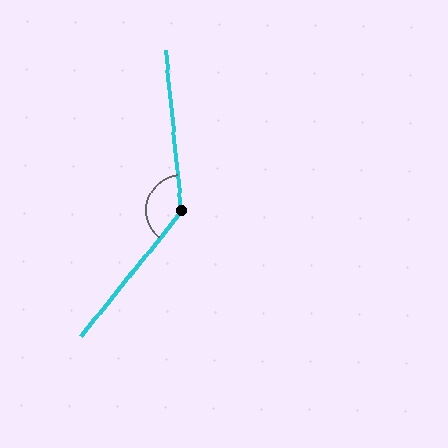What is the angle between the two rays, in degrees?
Approximately 136 degrees.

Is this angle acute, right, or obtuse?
It is obtuse.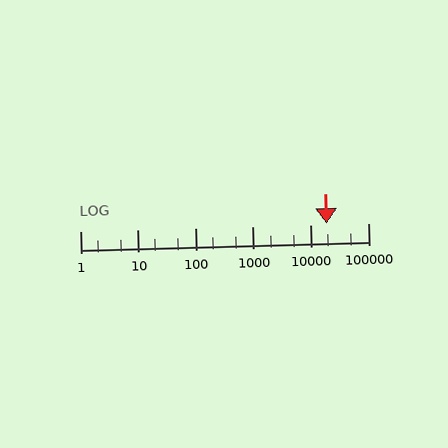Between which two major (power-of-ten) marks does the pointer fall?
The pointer is between 10000 and 100000.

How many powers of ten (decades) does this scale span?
The scale spans 5 decades, from 1 to 100000.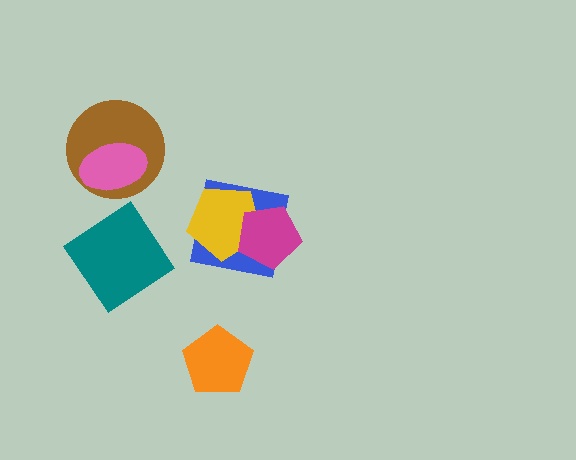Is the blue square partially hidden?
Yes, it is partially covered by another shape.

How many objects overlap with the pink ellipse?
1 object overlaps with the pink ellipse.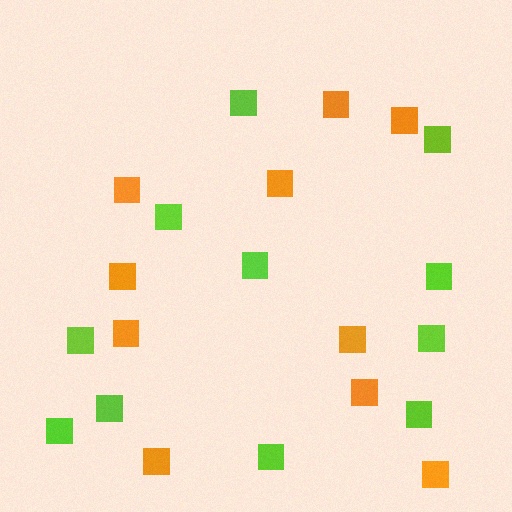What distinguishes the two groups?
There are 2 groups: one group of orange squares (10) and one group of lime squares (11).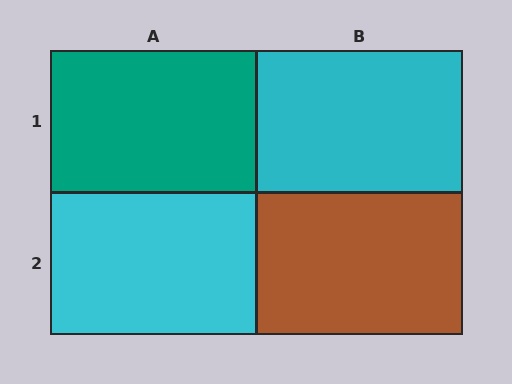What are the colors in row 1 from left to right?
Teal, cyan.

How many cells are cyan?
2 cells are cyan.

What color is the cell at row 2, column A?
Cyan.